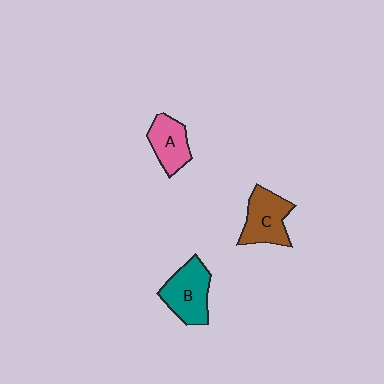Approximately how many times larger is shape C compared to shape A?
Approximately 1.2 times.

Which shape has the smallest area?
Shape A (pink).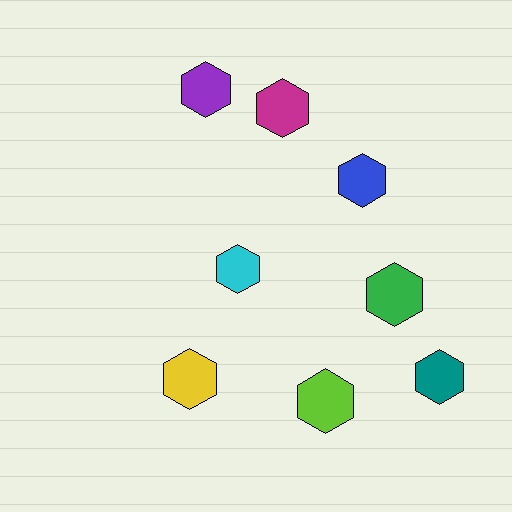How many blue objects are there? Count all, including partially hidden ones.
There is 1 blue object.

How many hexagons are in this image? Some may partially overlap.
There are 8 hexagons.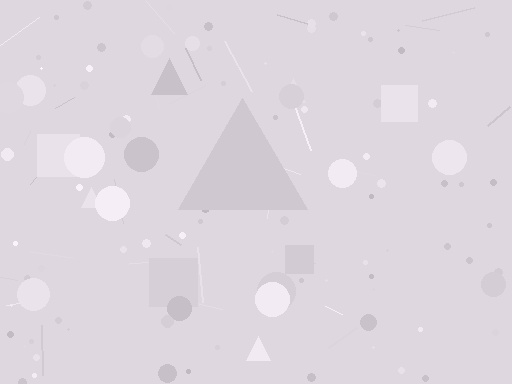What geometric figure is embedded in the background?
A triangle is embedded in the background.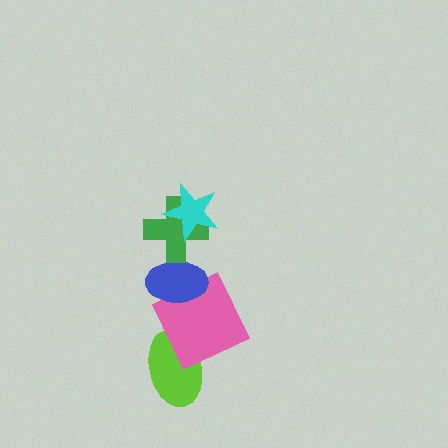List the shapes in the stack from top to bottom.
From top to bottom: the cyan star, the green cross, the blue ellipse, the pink square, the lime ellipse.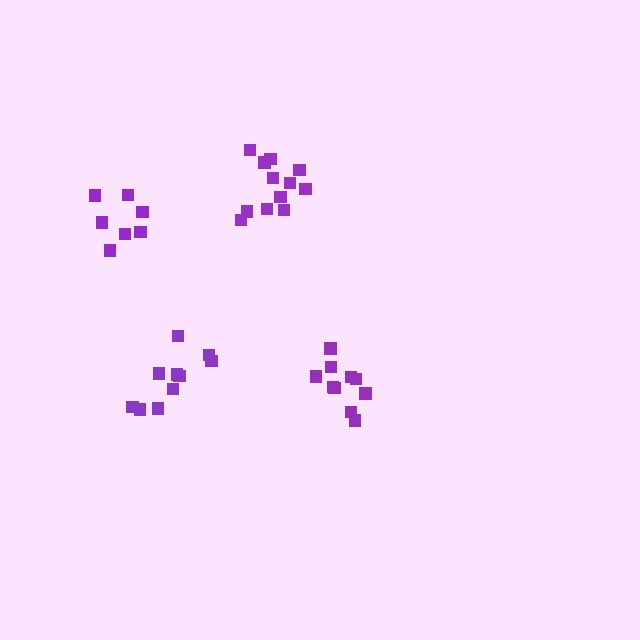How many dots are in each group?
Group 1: 12 dots, Group 2: 10 dots, Group 3: 7 dots, Group 4: 10 dots (39 total).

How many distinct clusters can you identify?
There are 4 distinct clusters.